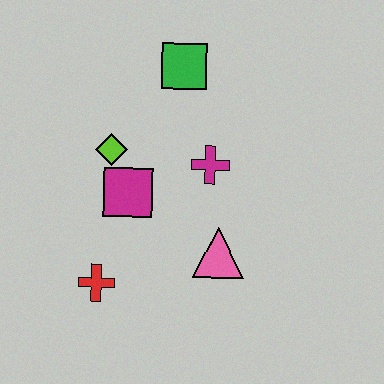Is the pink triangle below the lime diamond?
Yes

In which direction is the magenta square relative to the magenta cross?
The magenta square is to the left of the magenta cross.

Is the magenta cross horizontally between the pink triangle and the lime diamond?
Yes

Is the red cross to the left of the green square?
Yes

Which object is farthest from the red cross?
The green square is farthest from the red cross.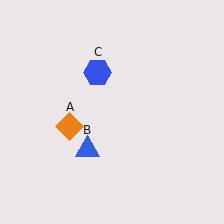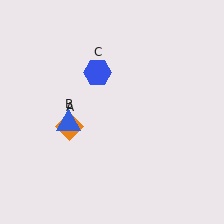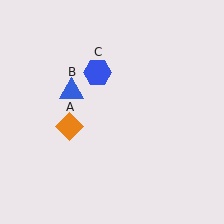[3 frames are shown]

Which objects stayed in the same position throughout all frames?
Orange diamond (object A) and blue hexagon (object C) remained stationary.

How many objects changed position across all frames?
1 object changed position: blue triangle (object B).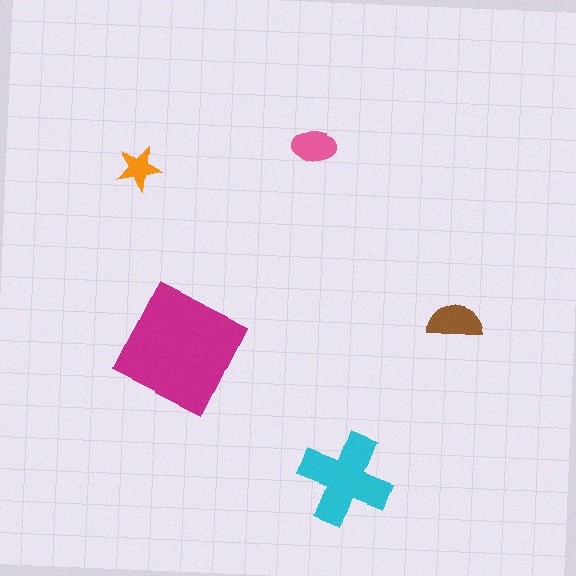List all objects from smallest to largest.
The orange star, the pink ellipse, the brown semicircle, the cyan cross, the magenta square.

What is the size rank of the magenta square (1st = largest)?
1st.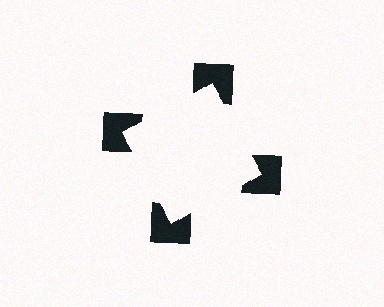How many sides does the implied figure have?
4 sides.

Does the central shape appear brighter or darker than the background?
It typically appears slightly brighter than the background, even though no actual brightness change is drawn.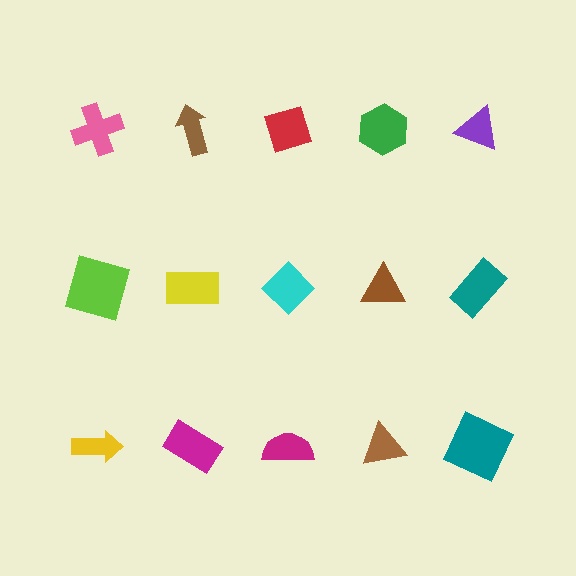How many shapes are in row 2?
5 shapes.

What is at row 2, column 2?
A yellow rectangle.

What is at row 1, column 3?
A red diamond.